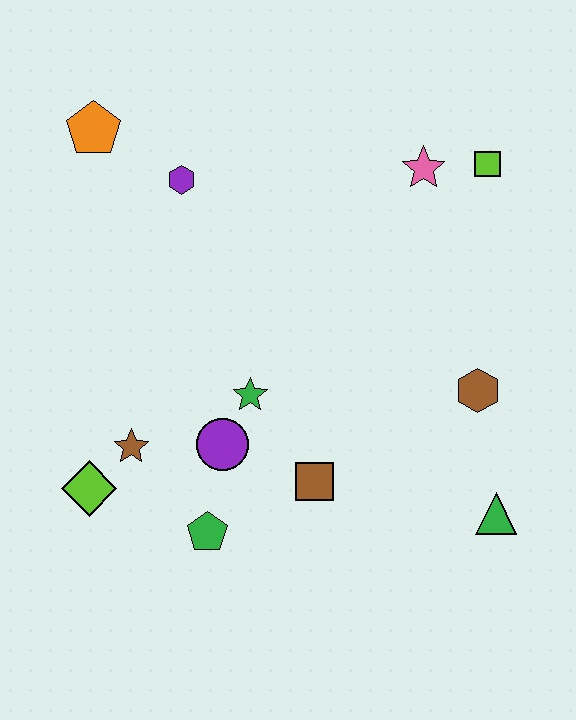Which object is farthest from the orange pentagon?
The green triangle is farthest from the orange pentagon.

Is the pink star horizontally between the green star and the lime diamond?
No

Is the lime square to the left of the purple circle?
No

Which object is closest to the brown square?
The purple circle is closest to the brown square.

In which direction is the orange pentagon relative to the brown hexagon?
The orange pentagon is to the left of the brown hexagon.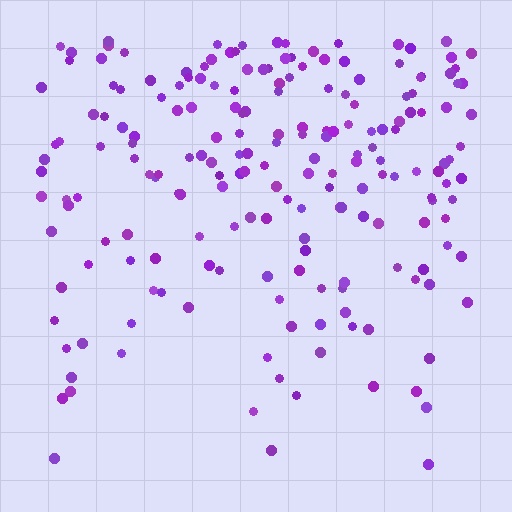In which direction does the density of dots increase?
From bottom to top, with the top side densest.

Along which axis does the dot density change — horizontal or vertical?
Vertical.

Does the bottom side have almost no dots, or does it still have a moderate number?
Still a moderate number, just noticeably fewer than the top.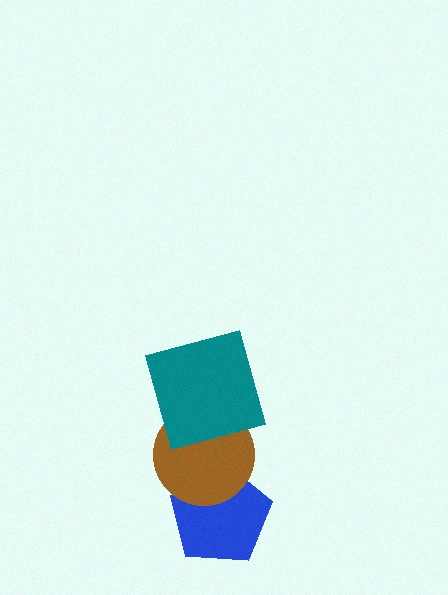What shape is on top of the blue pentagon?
The brown circle is on top of the blue pentagon.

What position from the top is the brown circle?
The brown circle is 2nd from the top.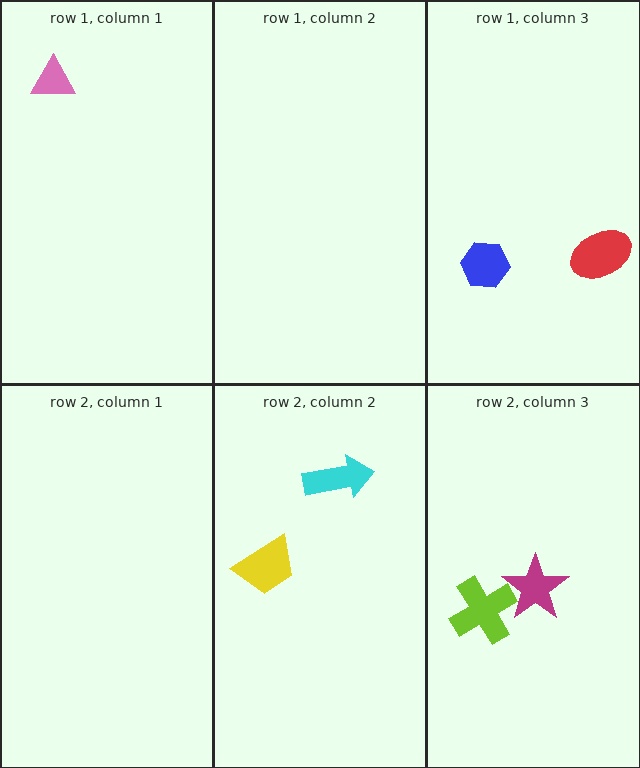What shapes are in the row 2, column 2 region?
The yellow trapezoid, the cyan arrow.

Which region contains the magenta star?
The row 2, column 3 region.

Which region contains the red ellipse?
The row 1, column 3 region.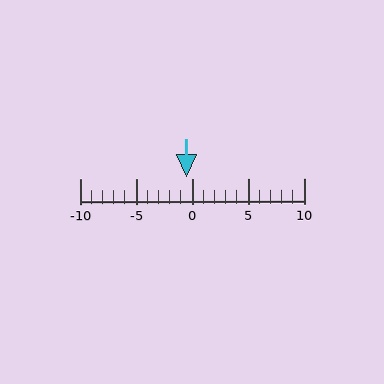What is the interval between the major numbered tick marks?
The major tick marks are spaced 5 units apart.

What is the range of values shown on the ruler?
The ruler shows values from -10 to 10.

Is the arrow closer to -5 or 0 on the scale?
The arrow is closer to 0.